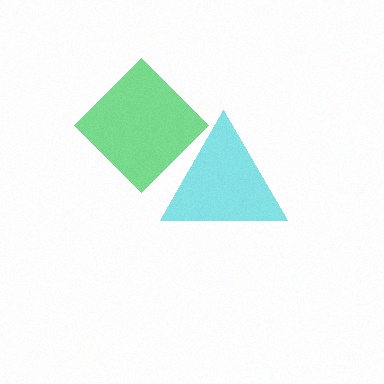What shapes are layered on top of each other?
The layered shapes are: a cyan triangle, a green diamond.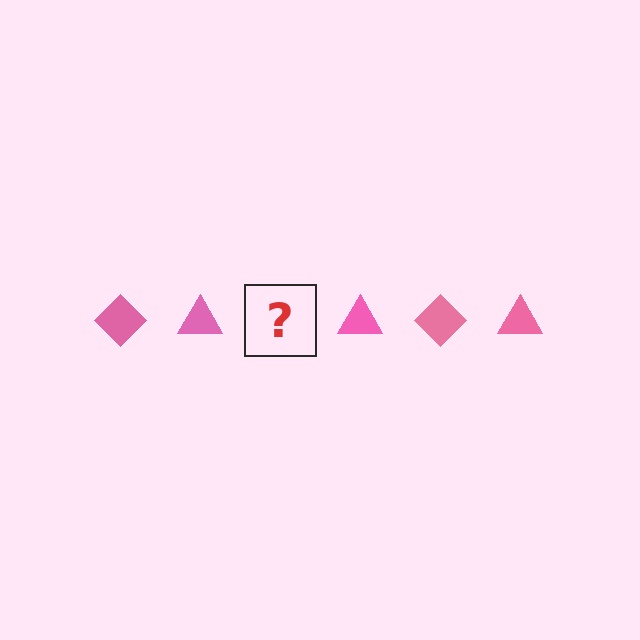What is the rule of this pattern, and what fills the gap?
The rule is that the pattern cycles through diamond, triangle shapes in pink. The gap should be filled with a pink diamond.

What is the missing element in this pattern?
The missing element is a pink diamond.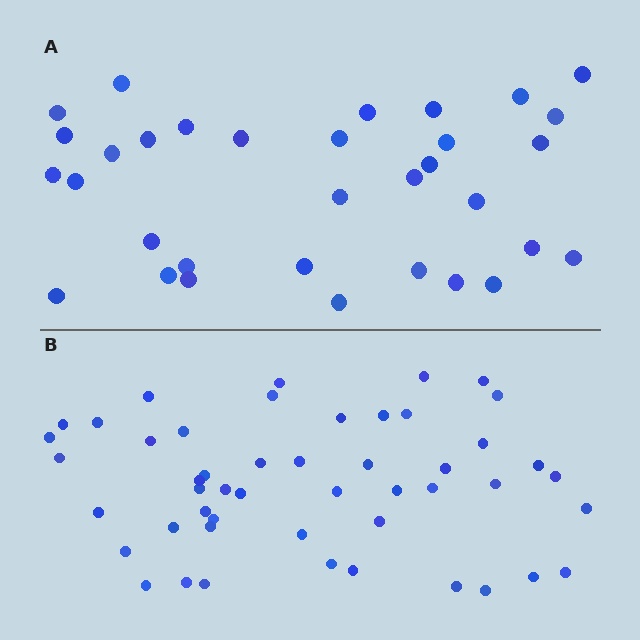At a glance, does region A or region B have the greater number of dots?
Region B (the bottom region) has more dots.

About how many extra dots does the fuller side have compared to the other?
Region B has approximately 15 more dots than region A.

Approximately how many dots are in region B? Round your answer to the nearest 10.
About 50 dots. (The exact count is 49, which rounds to 50.)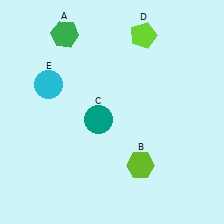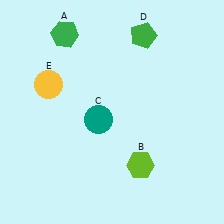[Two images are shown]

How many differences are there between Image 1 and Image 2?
There are 2 differences between the two images.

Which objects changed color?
D changed from lime to green. E changed from cyan to yellow.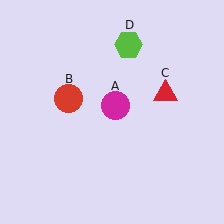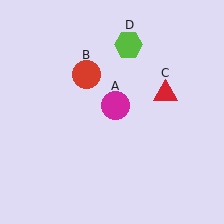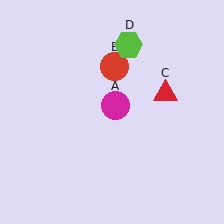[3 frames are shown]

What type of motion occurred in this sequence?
The red circle (object B) rotated clockwise around the center of the scene.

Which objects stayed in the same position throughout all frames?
Magenta circle (object A) and red triangle (object C) and lime hexagon (object D) remained stationary.